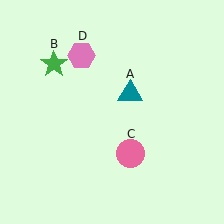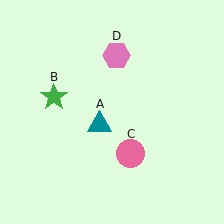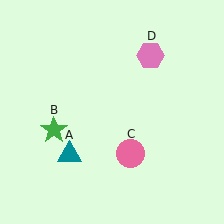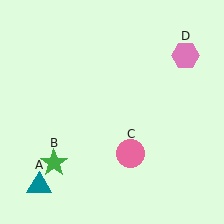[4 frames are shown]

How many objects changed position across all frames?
3 objects changed position: teal triangle (object A), green star (object B), pink hexagon (object D).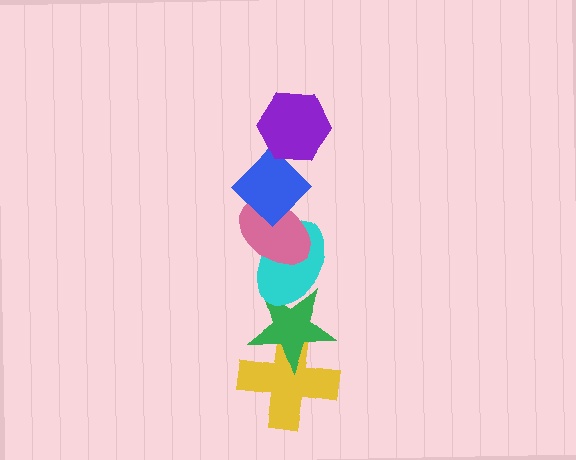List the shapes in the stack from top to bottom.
From top to bottom: the purple hexagon, the blue diamond, the pink ellipse, the cyan ellipse, the green star, the yellow cross.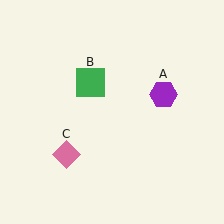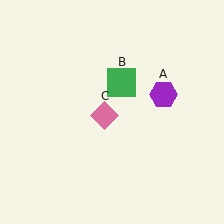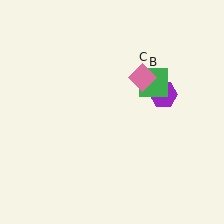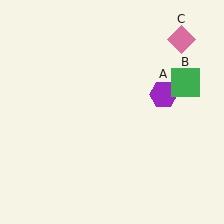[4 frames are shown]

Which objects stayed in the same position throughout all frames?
Purple hexagon (object A) remained stationary.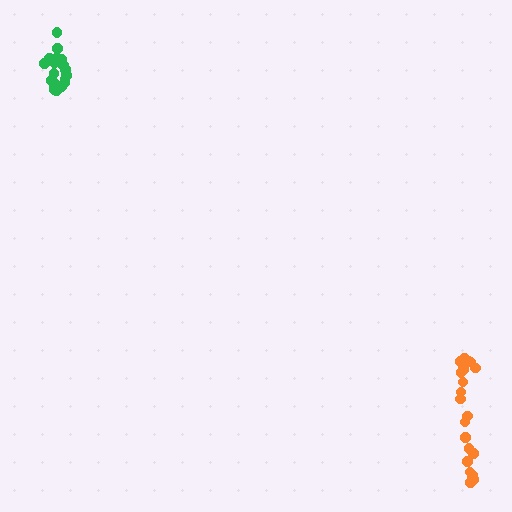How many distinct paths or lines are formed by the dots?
There are 2 distinct paths.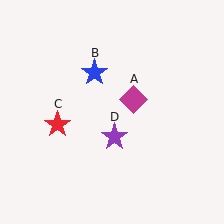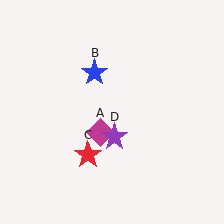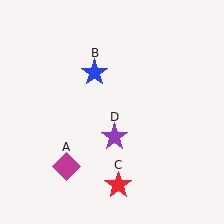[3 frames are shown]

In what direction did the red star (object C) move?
The red star (object C) moved down and to the right.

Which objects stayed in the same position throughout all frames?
Blue star (object B) and purple star (object D) remained stationary.